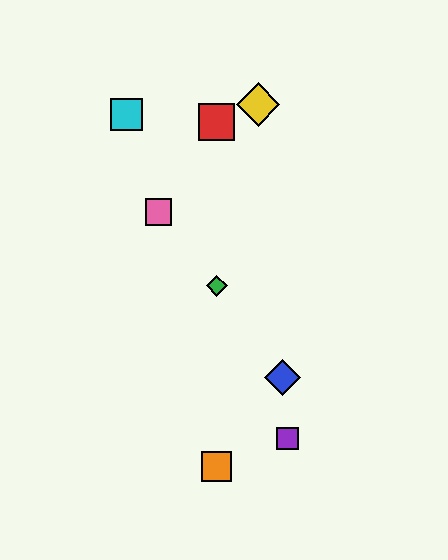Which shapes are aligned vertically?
The red square, the green diamond, the orange square are aligned vertically.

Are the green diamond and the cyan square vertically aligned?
No, the green diamond is at x≈217 and the cyan square is at x≈127.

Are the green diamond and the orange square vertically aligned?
Yes, both are at x≈217.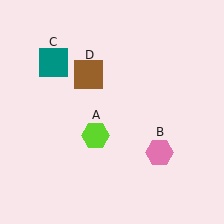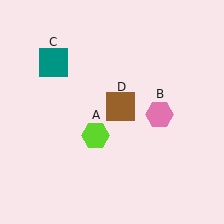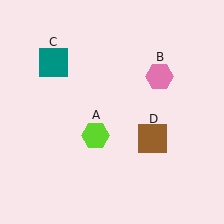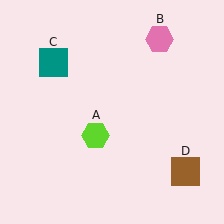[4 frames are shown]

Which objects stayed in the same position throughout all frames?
Lime hexagon (object A) and teal square (object C) remained stationary.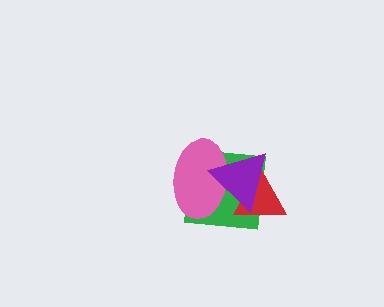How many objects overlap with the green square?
3 objects overlap with the green square.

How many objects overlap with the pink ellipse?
3 objects overlap with the pink ellipse.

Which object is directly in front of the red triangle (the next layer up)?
The pink ellipse is directly in front of the red triangle.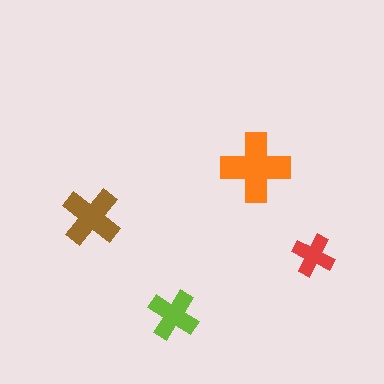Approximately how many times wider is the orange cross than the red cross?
About 1.5 times wider.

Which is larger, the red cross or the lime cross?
The lime one.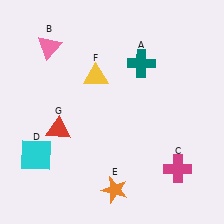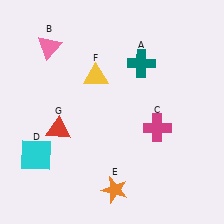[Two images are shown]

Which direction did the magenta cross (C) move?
The magenta cross (C) moved up.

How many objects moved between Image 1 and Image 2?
1 object moved between the two images.